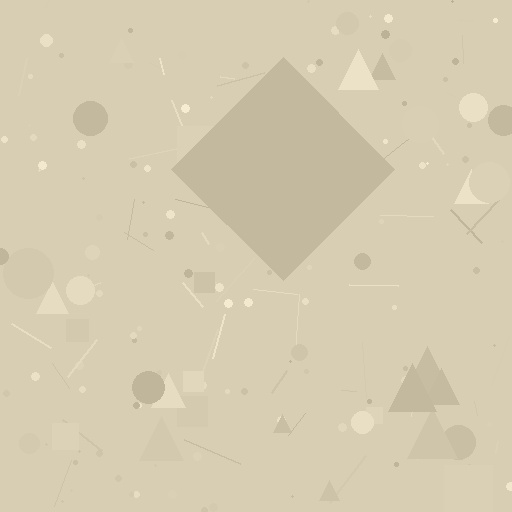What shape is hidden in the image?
A diamond is hidden in the image.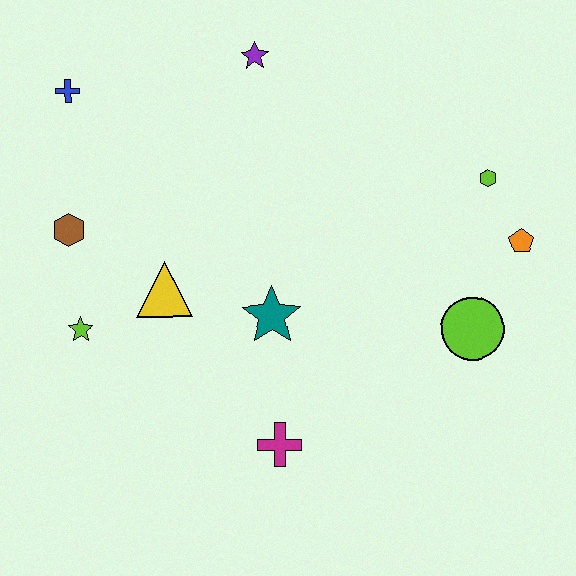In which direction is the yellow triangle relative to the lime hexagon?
The yellow triangle is to the left of the lime hexagon.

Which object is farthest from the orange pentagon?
The blue cross is farthest from the orange pentagon.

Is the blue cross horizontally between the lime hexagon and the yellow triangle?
No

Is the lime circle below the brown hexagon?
Yes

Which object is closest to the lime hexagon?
The orange pentagon is closest to the lime hexagon.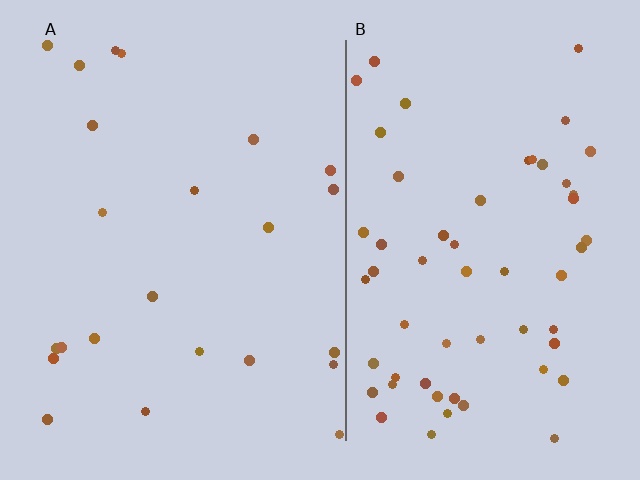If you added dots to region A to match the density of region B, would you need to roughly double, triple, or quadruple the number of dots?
Approximately double.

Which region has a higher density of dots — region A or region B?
B (the right).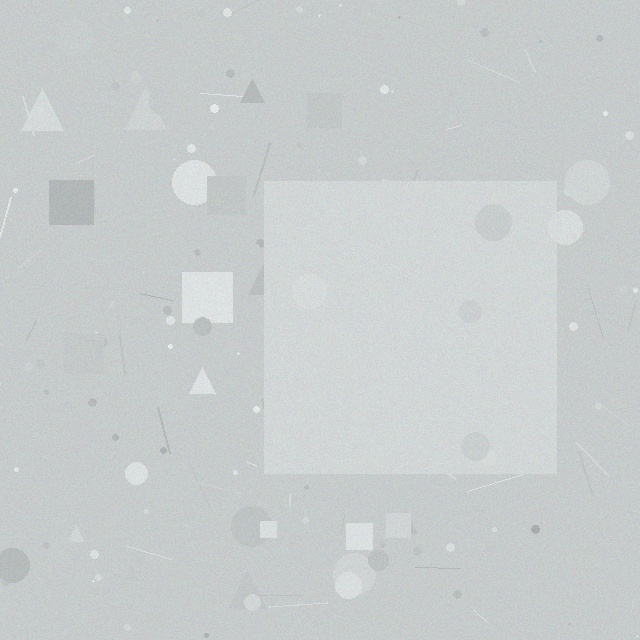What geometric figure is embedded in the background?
A square is embedded in the background.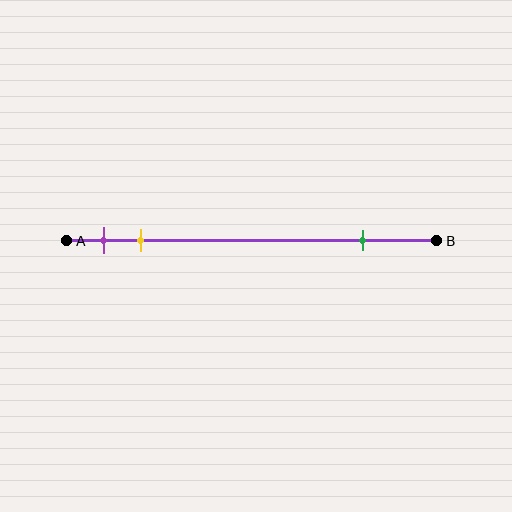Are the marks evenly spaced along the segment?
No, the marks are not evenly spaced.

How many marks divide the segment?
There are 3 marks dividing the segment.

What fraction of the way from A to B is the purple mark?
The purple mark is approximately 10% (0.1) of the way from A to B.